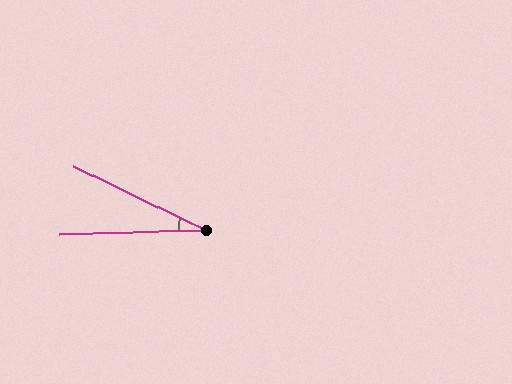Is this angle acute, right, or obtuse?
It is acute.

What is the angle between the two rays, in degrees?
Approximately 27 degrees.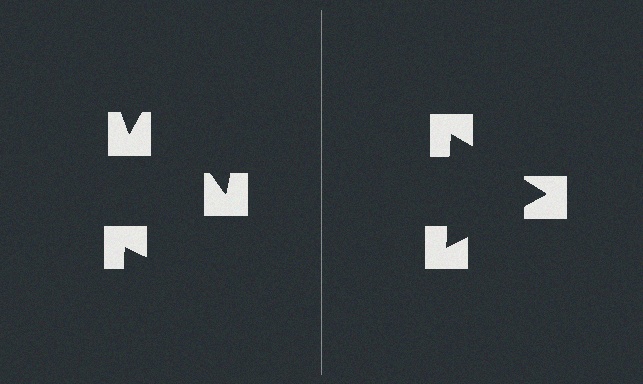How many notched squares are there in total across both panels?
6 — 3 on each side.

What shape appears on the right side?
An illusory triangle.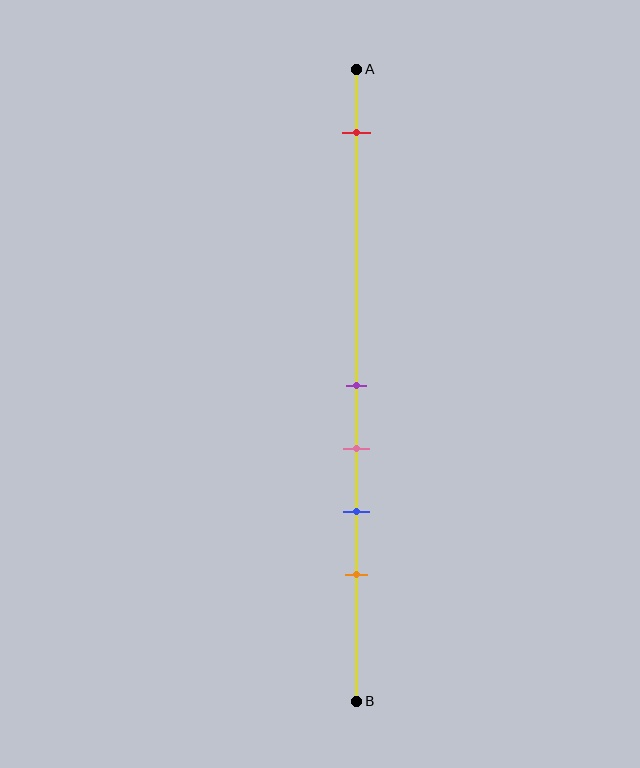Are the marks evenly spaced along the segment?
No, the marks are not evenly spaced.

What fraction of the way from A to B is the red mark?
The red mark is approximately 10% (0.1) of the way from A to B.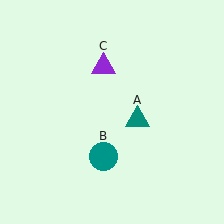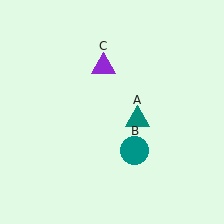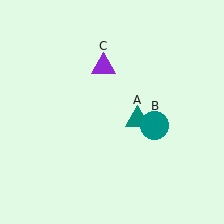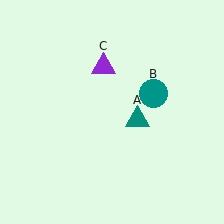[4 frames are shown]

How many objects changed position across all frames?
1 object changed position: teal circle (object B).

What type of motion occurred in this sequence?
The teal circle (object B) rotated counterclockwise around the center of the scene.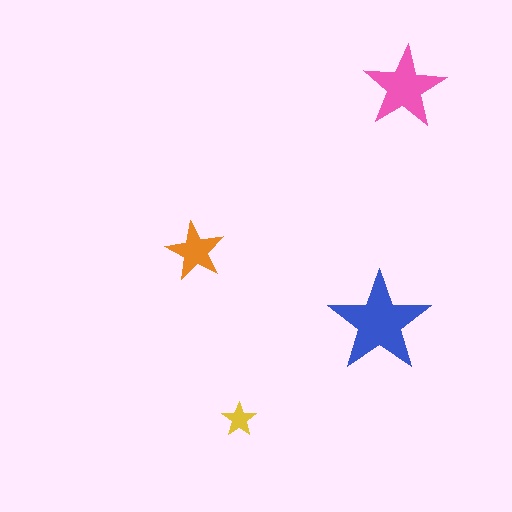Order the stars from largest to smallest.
the blue one, the pink one, the orange one, the yellow one.